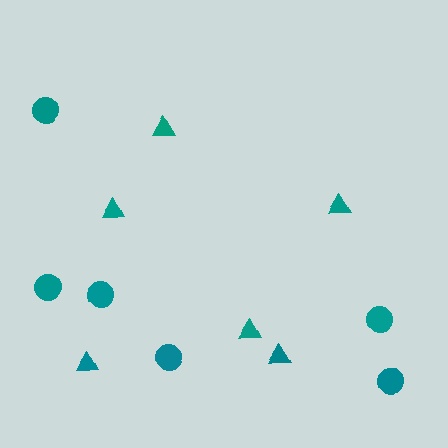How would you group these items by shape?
There are 2 groups: one group of triangles (6) and one group of circles (6).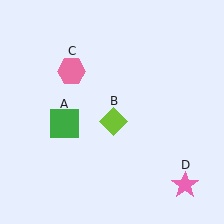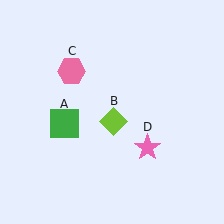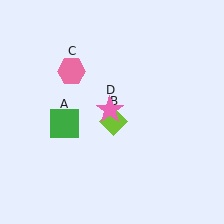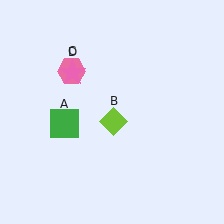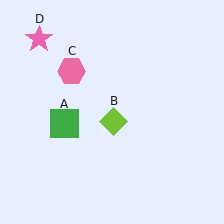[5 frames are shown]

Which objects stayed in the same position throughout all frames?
Green square (object A) and lime diamond (object B) and pink hexagon (object C) remained stationary.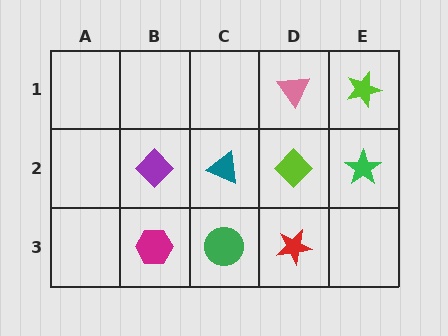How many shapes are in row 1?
2 shapes.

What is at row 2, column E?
A green star.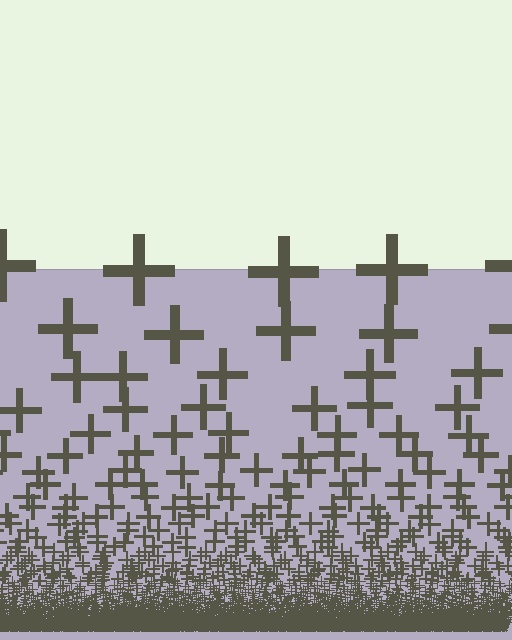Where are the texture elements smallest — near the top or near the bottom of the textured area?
Near the bottom.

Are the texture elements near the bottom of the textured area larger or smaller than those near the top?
Smaller. The gradient is inverted — elements near the bottom are smaller and denser.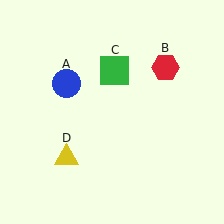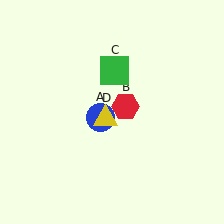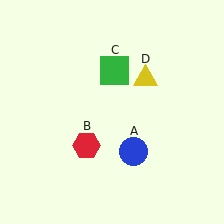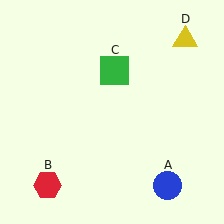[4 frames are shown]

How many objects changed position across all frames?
3 objects changed position: blue circle (object A), red hexagon (object B), yellow triangle (object D).